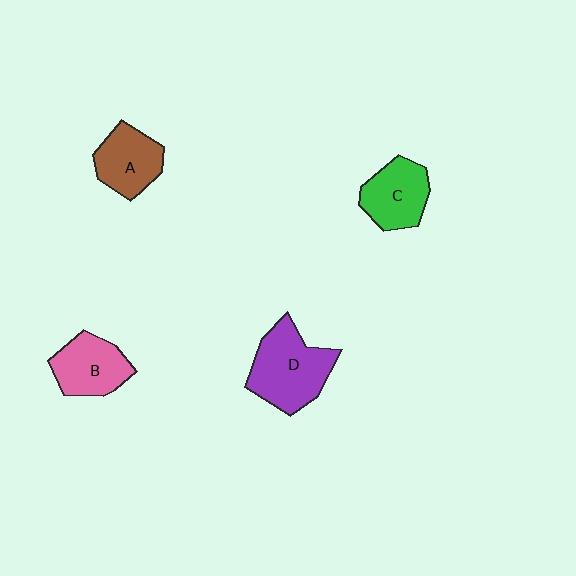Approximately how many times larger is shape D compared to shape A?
Approximately 1.4 times.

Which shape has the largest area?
Shape D (purple).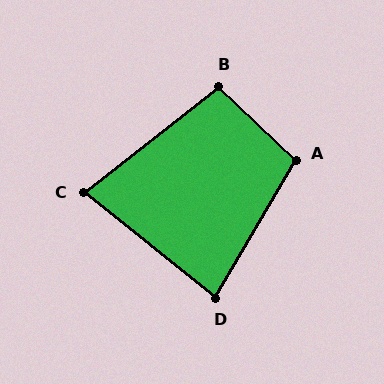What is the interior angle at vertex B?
Approximately 98 degrees (obtuse).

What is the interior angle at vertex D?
Approximately 82 degrees (acute).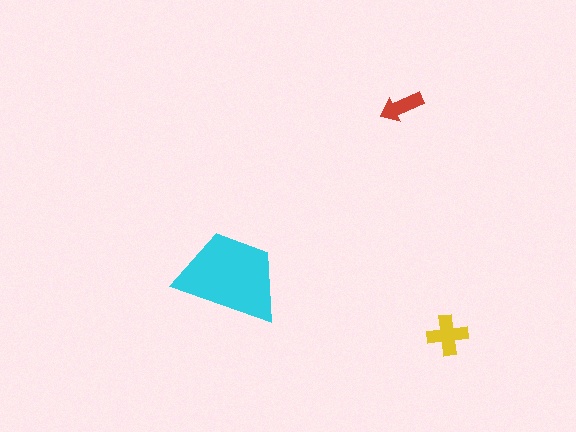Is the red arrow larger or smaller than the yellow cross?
Smaller.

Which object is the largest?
The cyan trapezoid.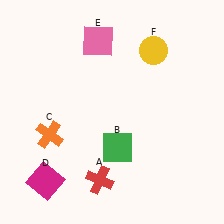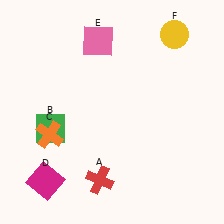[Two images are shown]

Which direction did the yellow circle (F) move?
The yellow circle (F) moved right.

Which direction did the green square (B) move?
The green square (B) moved left.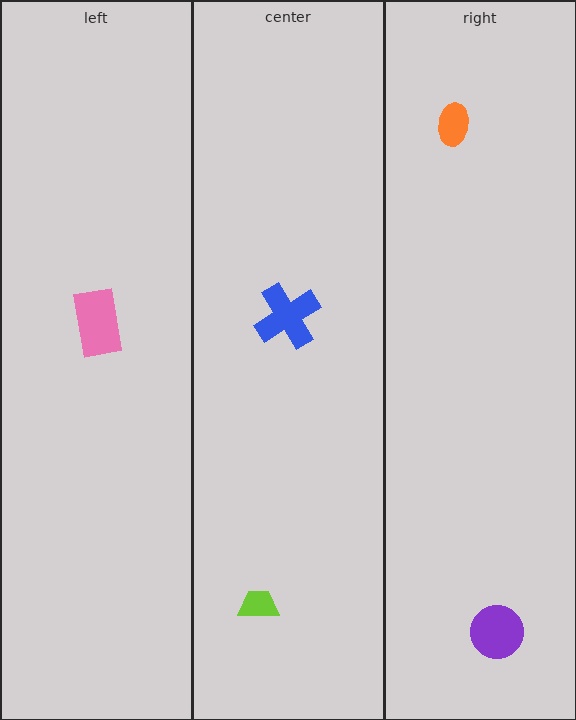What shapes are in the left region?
The pink rectangle.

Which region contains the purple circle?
The right region.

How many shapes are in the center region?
2.